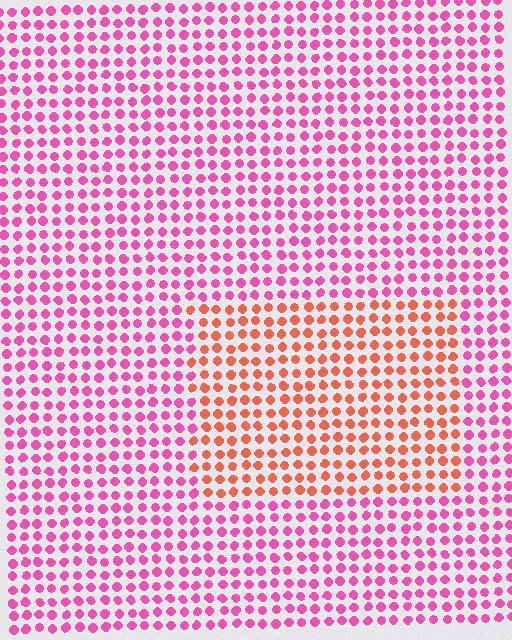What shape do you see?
I see a rectangle.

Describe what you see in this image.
The image is filled with small pink elements in a uniform arrangement. A rectangle-shaped region is visible where the elements are tinted to a slightly different hue, forming a subtle color boundary.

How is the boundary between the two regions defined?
The boundary is defined purely by a slight shift in hue (about 46 degrees). Spacing, size, and orientation are identical on both sides.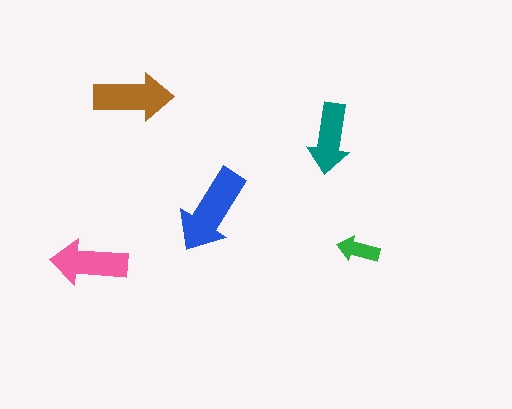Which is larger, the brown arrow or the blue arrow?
The blue one.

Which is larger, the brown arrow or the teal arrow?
The brown one.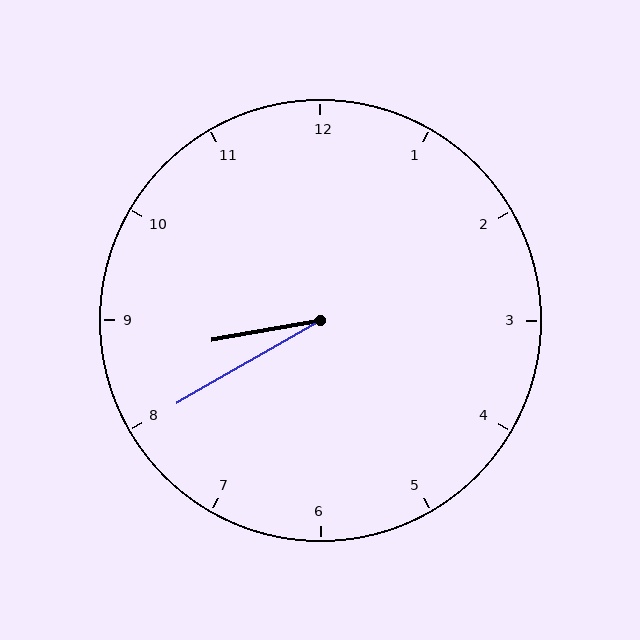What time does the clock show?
8:40.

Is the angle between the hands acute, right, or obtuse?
It is acute.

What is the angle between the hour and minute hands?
Approximately 20 degrees.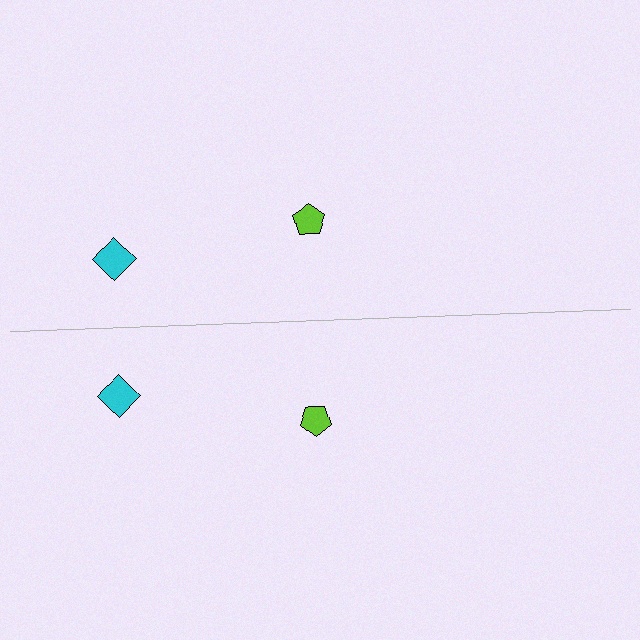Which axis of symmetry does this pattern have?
The pattern has a horizontal axis of symmetry running through the center of the image.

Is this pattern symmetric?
Yes, this pattern has bilateral (reflection) symmetry.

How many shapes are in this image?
There are 4 shapes in this image.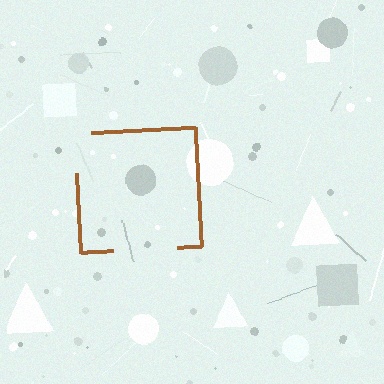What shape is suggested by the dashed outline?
The dashed outline suggests a square.